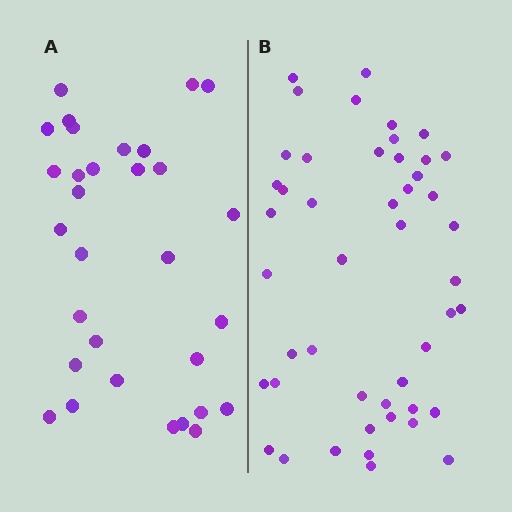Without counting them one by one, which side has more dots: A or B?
Region B (the right region) has more dots.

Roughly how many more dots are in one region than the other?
Region B has approximately 15 more dots than region A.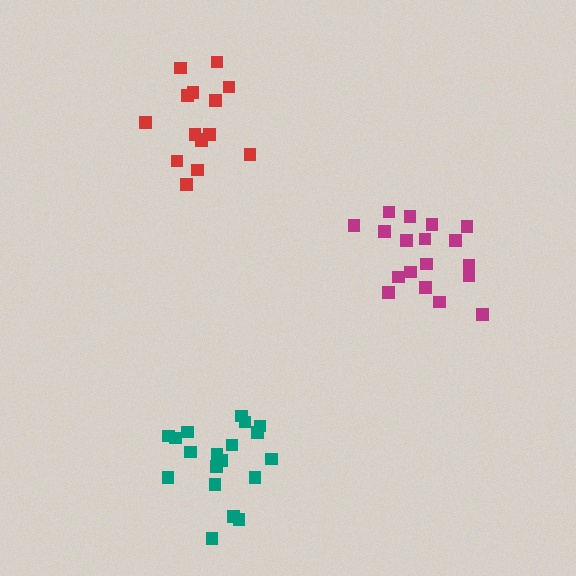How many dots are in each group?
Group 1: 15 dots, Group 2: 19 dots, Group 3: 18 dots (52 total).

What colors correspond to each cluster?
The clusters are colored: red, teal, magenta.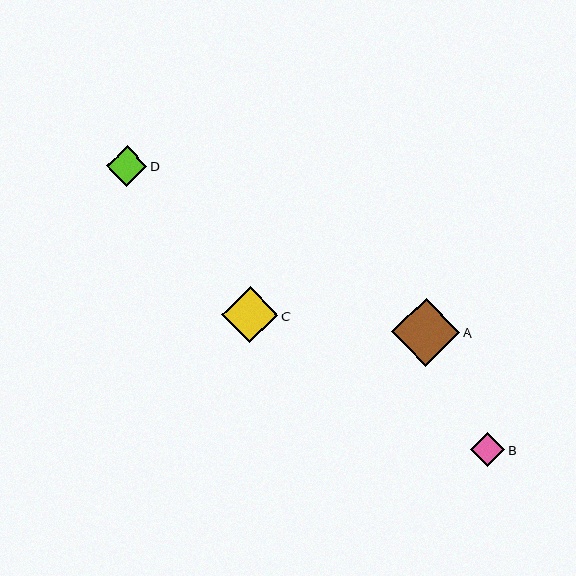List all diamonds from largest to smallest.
From largest to smallest: A, C, D, B.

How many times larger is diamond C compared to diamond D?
Diamond C is approximately 1.4 times the size of diamond D.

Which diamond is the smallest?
Diamond B is the smallest with a size of approximately 34 pixels.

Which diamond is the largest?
Diamond A is the largest with a size of approximately 68 pixels.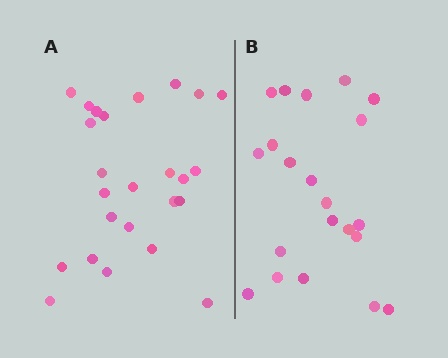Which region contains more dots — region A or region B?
Region A (the left region) has more dots.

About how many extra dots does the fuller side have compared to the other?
Region A has about 4 more dots than region B.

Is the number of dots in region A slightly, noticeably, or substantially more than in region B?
Region A has only slightly more — the two regions are fairly close. The ratio is roughly 1.2 to 1.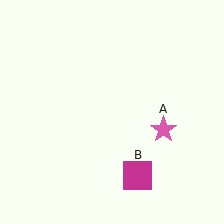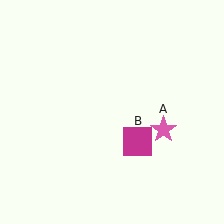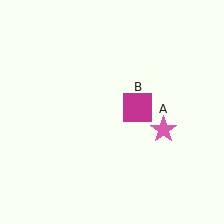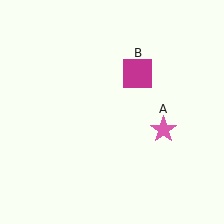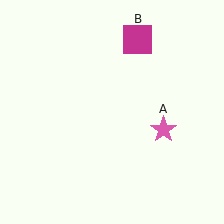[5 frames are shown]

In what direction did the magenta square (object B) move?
The magenta square (object B) moved up.